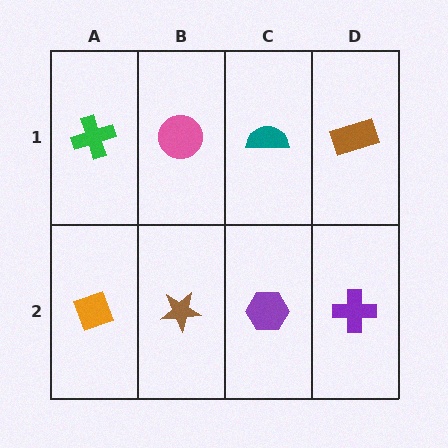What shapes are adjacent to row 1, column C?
A purple hexagon (row 2, column C), a pink circle (row 1, column B), a brown rectangle (row 1, column D).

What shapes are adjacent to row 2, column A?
A green cross (row 1, column A), a brown star (row 2, column B).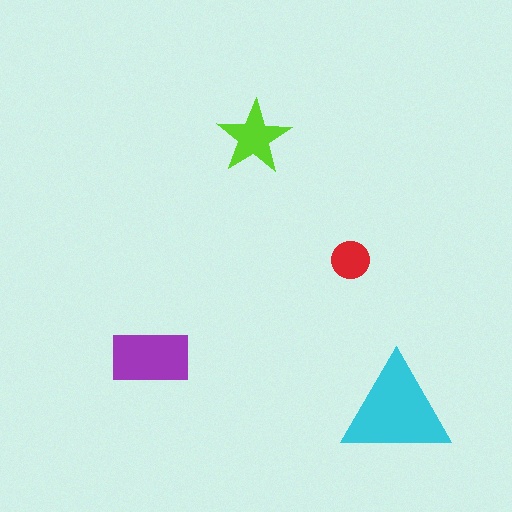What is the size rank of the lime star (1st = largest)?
3rd.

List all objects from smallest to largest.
The red circle, the lime star, the purple rectangle, the cyan triangle.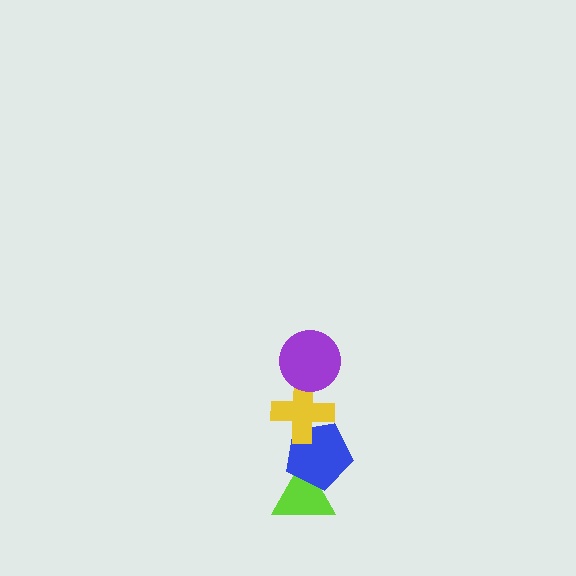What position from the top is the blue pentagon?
The blue pentagon is 3rd from the top.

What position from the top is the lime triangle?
The lime triangle is 4th from the top.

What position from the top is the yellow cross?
The yellow cross is 2nd from the top.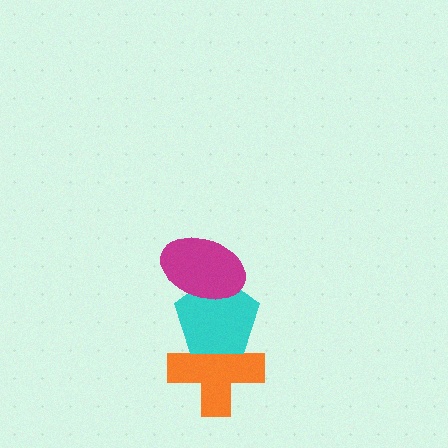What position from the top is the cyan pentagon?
The cyan pentagon is 2nd from the top.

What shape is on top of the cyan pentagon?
The magenta ellipse is on top of the cyan pentagon.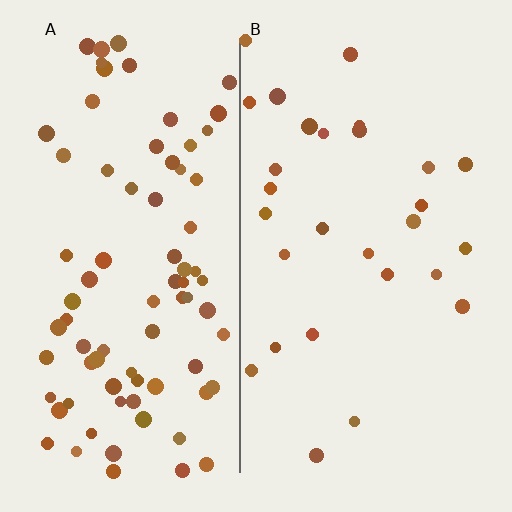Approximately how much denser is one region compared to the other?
Approximately 2.8× — region A over region B.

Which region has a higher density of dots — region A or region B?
A (the left).